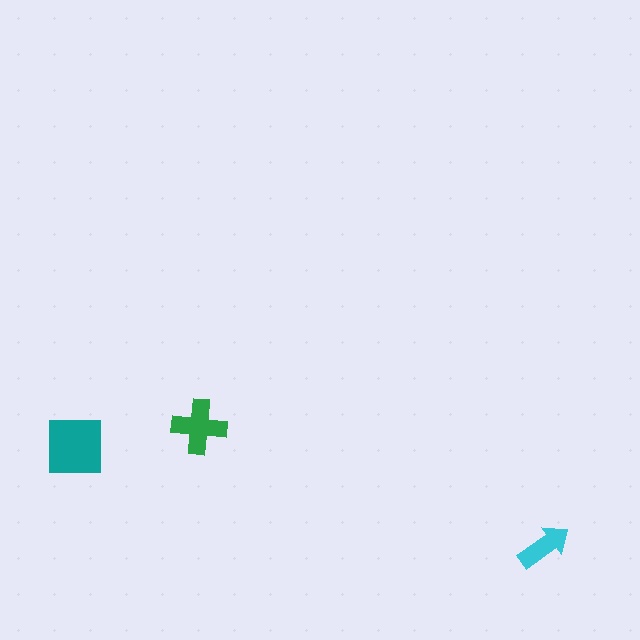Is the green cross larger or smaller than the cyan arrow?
Larger.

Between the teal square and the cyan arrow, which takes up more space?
The teal square.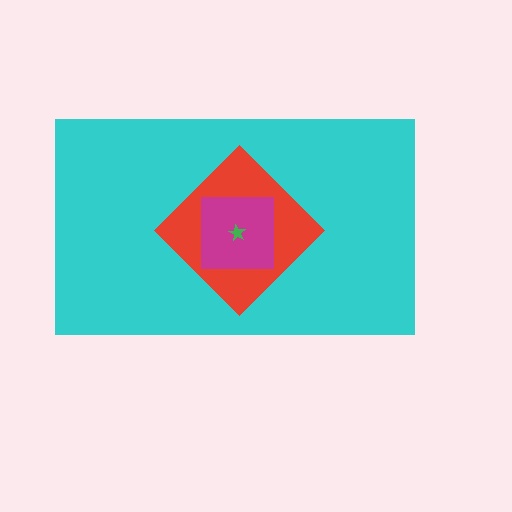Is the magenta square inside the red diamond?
Yes.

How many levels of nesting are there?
4.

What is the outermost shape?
The cyan rectangle.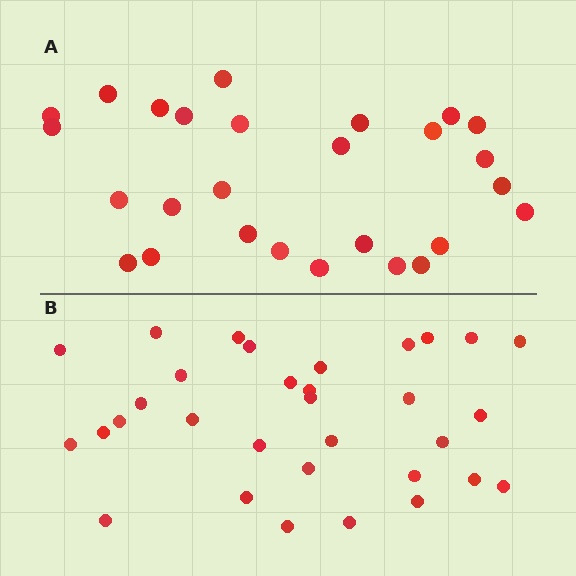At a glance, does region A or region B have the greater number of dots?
Region B (the bottom region) has more dots.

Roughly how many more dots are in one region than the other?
Region B has about 5 more dots than region A.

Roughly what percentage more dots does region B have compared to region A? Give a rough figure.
About 20% more.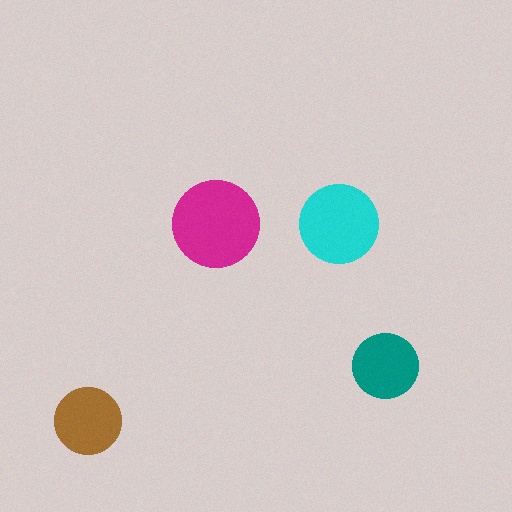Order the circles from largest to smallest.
the magenta one, the cyan one, the brown one, the teal one.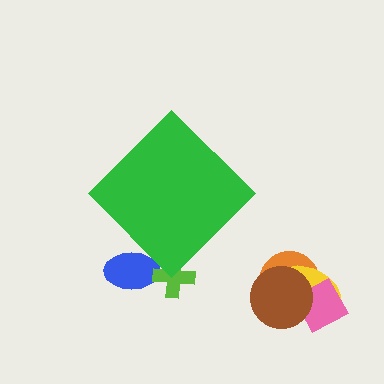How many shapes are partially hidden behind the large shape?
2 shapes are partially hidden.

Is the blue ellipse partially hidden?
Yes, the blue ellipse is partially hidden behind the green diamond.